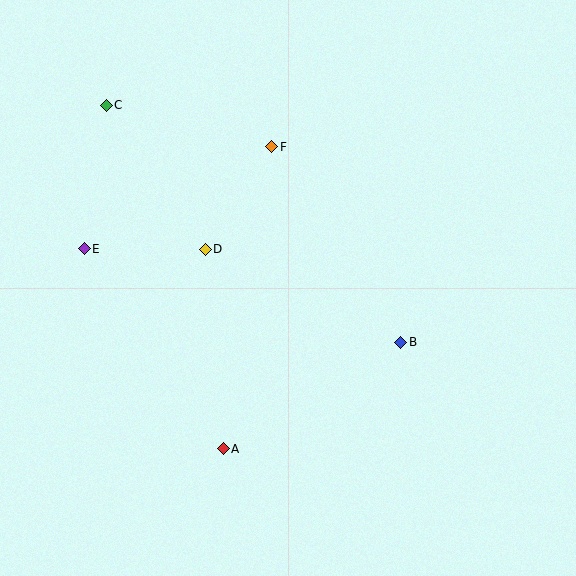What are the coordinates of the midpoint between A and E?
The midpoint between A and E is at (154, 349).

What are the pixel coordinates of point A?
Point A is at (223, 449).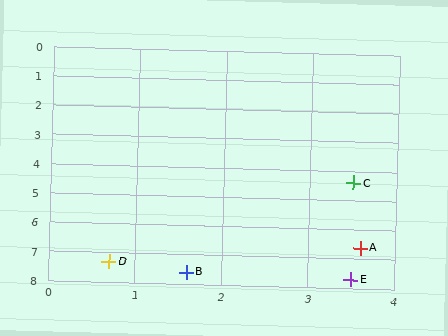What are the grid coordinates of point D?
Point D is at approximately (0.7, 7.3).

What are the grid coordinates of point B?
Point B is at approximately (1.6, 7.6).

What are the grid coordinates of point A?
Point A is at approximately (3.6, 6.6).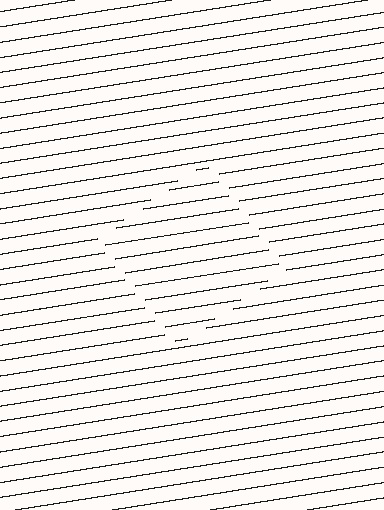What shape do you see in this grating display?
An illusory square. The interior of the shape contains the same grating, shifted by half a period — the contour is defined by the phase discontinuity where line-ends from the inner and outer gratings abut.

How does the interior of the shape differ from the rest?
The interior of the shape contains the same grating, shifted by half a period — the contour is defined by the phase discontinuity where line-ends from the inner and outer gratings abut.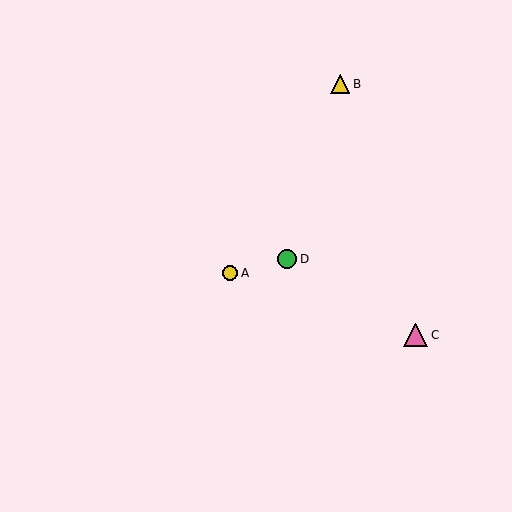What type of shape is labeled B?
Shape B is a yellow triangle.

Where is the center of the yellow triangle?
The center of the yellow triangle is at (340, 84).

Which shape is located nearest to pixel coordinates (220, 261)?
The yellow circle (labeled A) at (230, 273) is nearest to that location.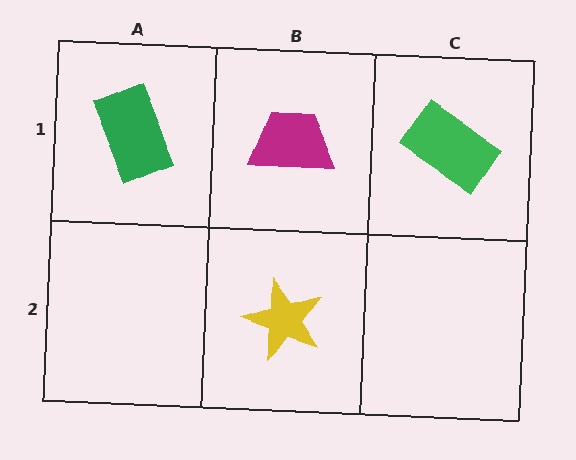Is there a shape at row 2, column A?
No, that cell is empty.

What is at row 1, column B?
A magenta trapezoid.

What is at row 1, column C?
A green rectangle.